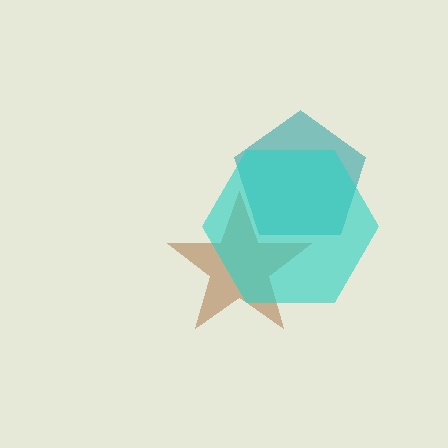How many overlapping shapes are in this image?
There are 3 overlapping shapes in the image.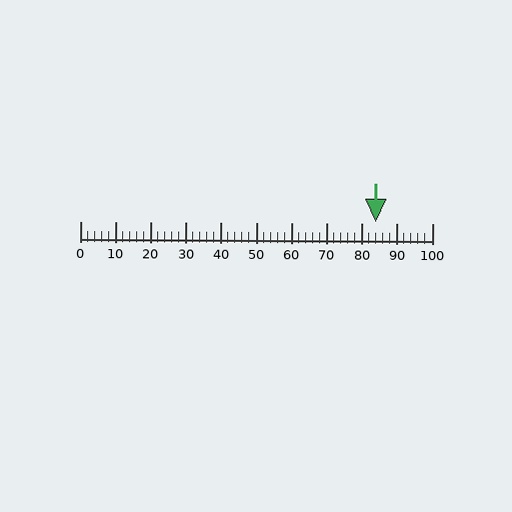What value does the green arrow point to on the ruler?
The green arrow points to approximately 84.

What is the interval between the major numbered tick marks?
The major tick marks are spaced 10 units apart.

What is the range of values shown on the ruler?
The ruler shows values from 0 to 100.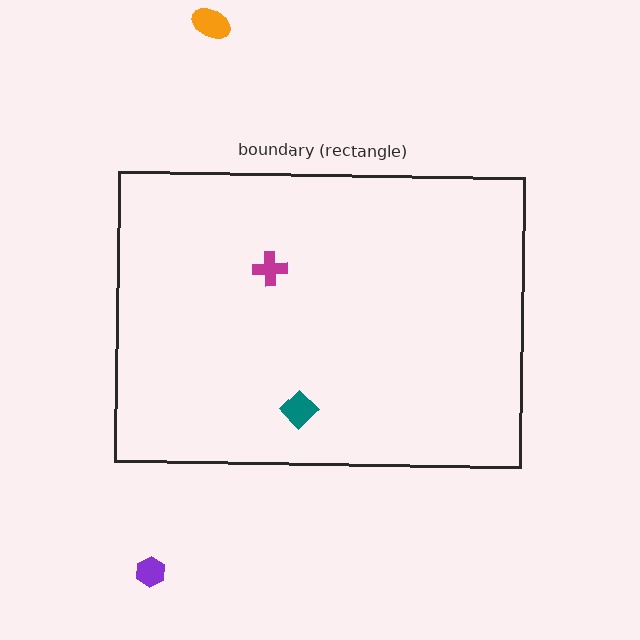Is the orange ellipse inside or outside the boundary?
Outside.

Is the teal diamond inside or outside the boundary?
Inside.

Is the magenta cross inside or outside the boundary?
Inside.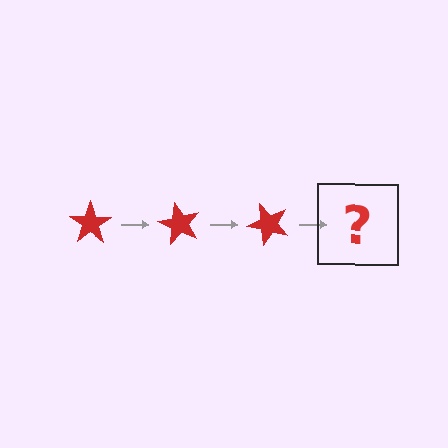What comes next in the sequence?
The next element should be a red star rotated 180 degrees.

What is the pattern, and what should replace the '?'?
The pattern is that the star rotates 60 degrees each step. The '?' should be a red star rotated 180 degrees.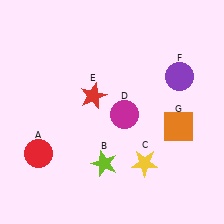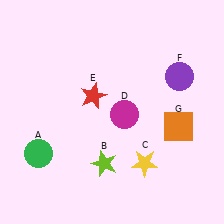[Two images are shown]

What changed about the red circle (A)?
In Image 1, A is red. In Image 2, it changed to green.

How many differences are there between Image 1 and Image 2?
There is 1 difference between the two images.